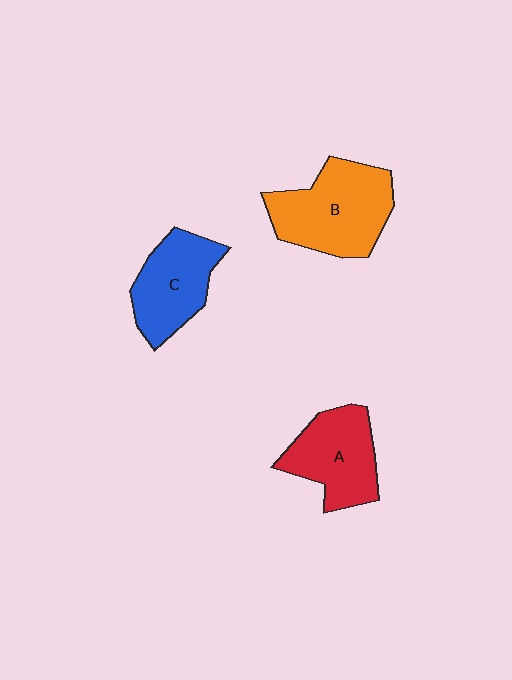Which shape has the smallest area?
Shape C (blue).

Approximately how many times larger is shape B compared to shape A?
Approximately 1.3 times.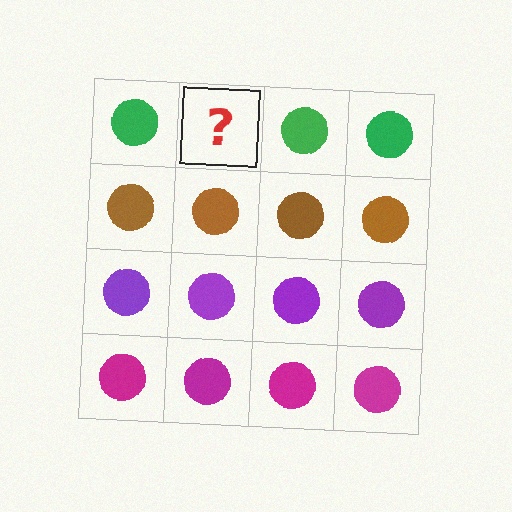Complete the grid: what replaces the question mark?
The question mark should be replaced with a green circle.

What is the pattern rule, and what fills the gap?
The rule is that each row has a consistent color. The gap should be filled with a green circle.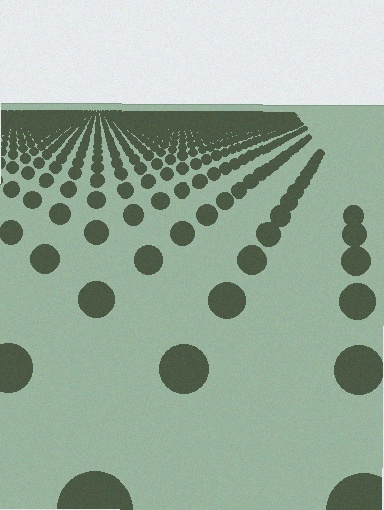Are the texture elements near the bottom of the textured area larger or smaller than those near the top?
Larger. Near the bottom, elements are closer to the viewer and appear at a bigger on-screen size.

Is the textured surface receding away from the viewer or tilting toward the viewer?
The surface is receding away from the viewer. Texture elements get smaller and denser toward the top.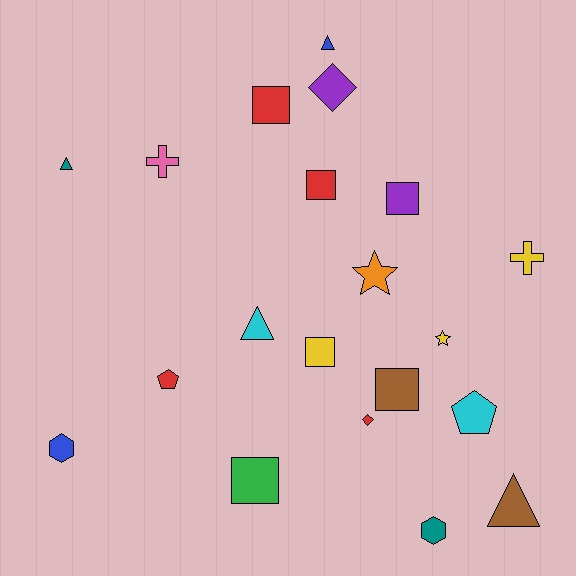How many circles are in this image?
There are no circles.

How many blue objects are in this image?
There are 2 blue objects.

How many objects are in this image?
There are 20 objects.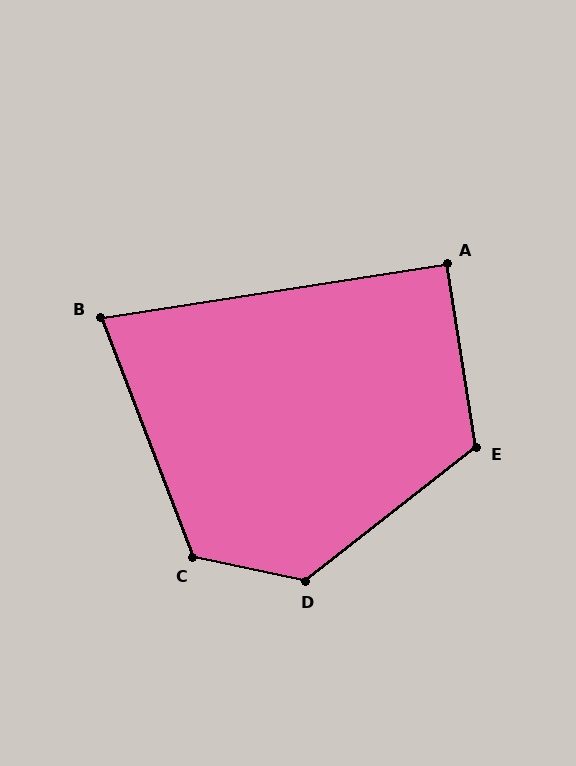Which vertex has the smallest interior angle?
B, at approximately 78 degrees.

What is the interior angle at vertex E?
Approximately 119 degrees (obtuse).